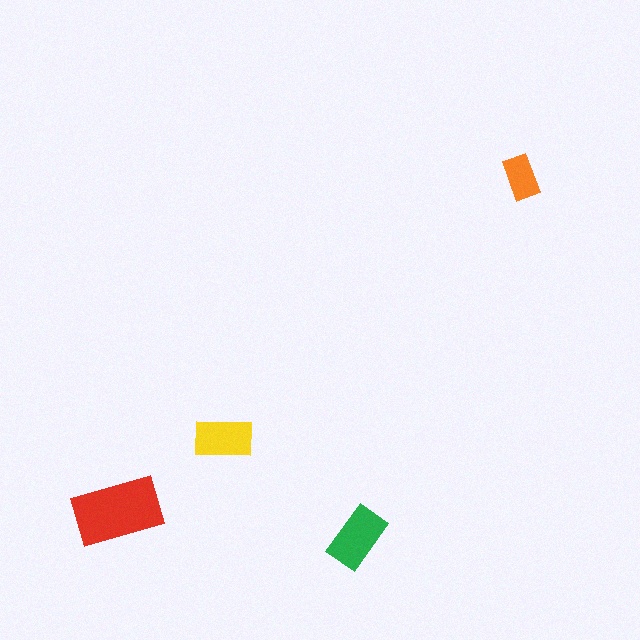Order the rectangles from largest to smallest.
the red one, the green one, the yellow one, the orange one.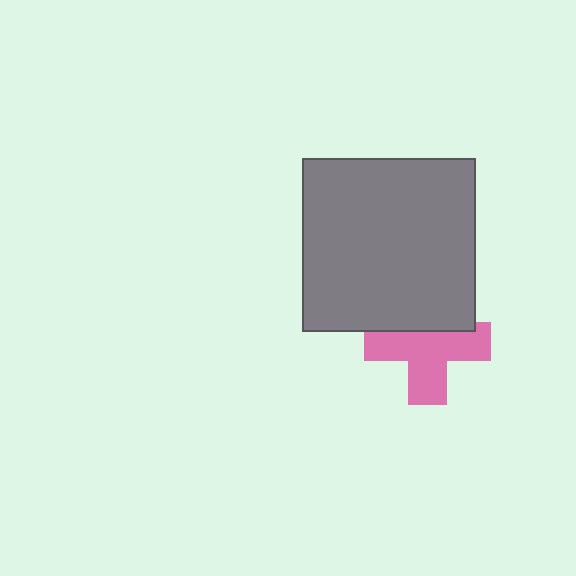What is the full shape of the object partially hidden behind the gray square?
The partially hidden object is a pink cross.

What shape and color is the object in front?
The object in front is a gray square.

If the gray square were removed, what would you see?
You would see the complete pink cross.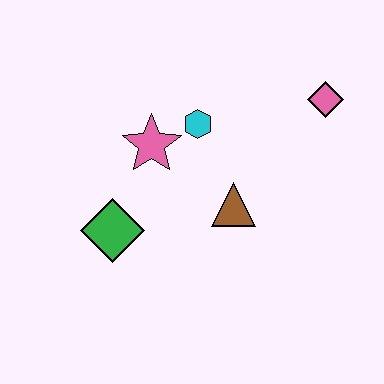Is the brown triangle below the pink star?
Yes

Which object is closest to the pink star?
The cyan hexagon is closest to the pink star.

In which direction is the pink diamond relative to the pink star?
The pink diamond is to the right of the pink star.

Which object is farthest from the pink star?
The pink diamond is farthest from the pink star.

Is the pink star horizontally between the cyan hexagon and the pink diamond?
No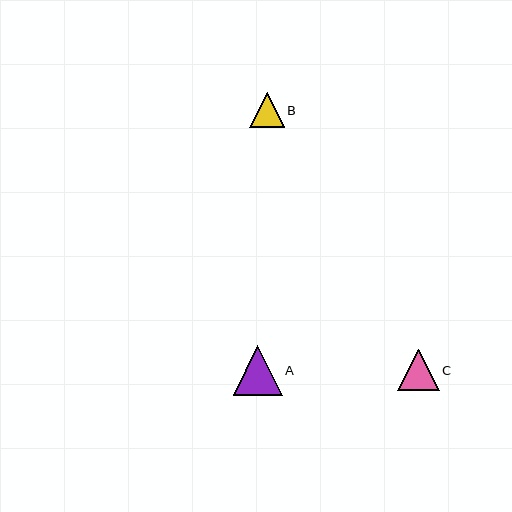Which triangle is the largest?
Triangle A is the largest with a size of approximately 49 pixels.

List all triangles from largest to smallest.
From largest to smallest: A, C, B.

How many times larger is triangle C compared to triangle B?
Triangle C is approximately 1.2 times the size of triangle B.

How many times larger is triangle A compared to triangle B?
Triangle A is approximately 1.4 times the size of triangle B.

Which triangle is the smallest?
Triangle B is the smallest with a size of approximately 35 pixels.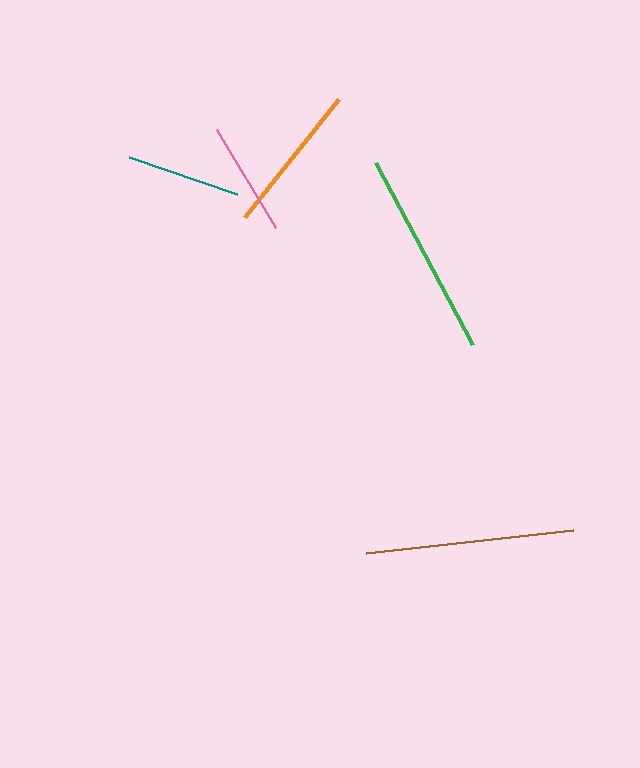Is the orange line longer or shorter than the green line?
The green line is longer than the orange line.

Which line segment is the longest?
The brown line is the longest at approximately 207 pixels.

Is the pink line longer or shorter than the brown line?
The brown line is longer than the pink line.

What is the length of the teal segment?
The teal segment is approximately 114 pixels long.